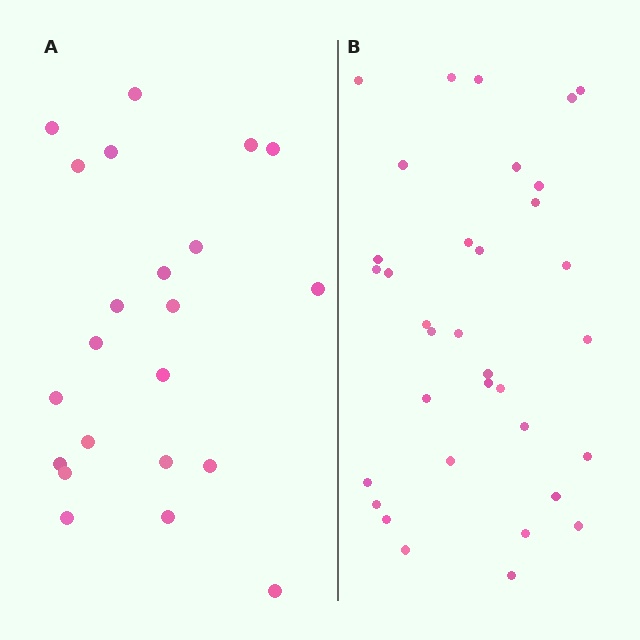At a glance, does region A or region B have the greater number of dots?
Region B (the right region) has more dots.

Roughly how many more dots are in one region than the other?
Region B has roughly 12 or so more dots than region A.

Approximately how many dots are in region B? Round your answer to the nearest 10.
About 30 dots. (The exact count is 34, which rounds to 30.)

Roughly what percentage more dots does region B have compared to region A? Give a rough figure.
About 55% more.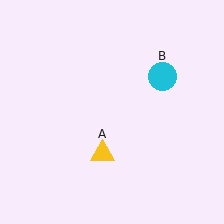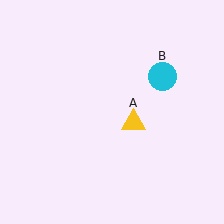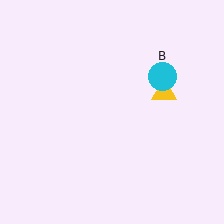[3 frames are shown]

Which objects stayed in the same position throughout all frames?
Cyan circle (object B) remained stationary.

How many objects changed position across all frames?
1 object changed position: yellow triangle (object A).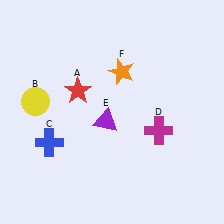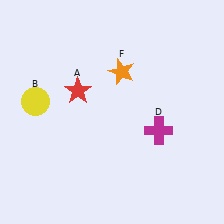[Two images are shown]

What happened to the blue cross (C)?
The blue cross (C) was removed in Image 2. It was in the bottom-left area of Image 1.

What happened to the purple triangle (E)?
The purple triangle (E) was removed in Image 2. It was in the bottom-left area of Image 1.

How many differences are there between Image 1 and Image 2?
There are 2 differences between the two images.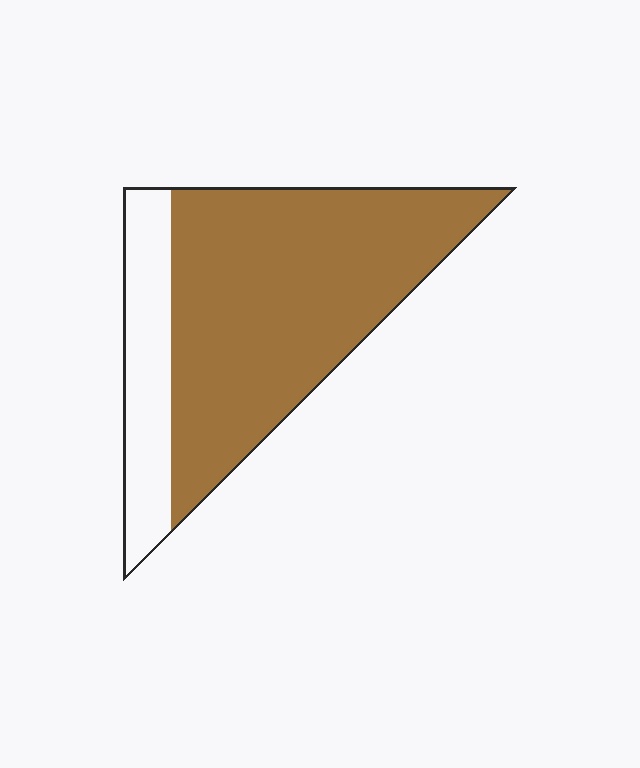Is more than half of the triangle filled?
Yes.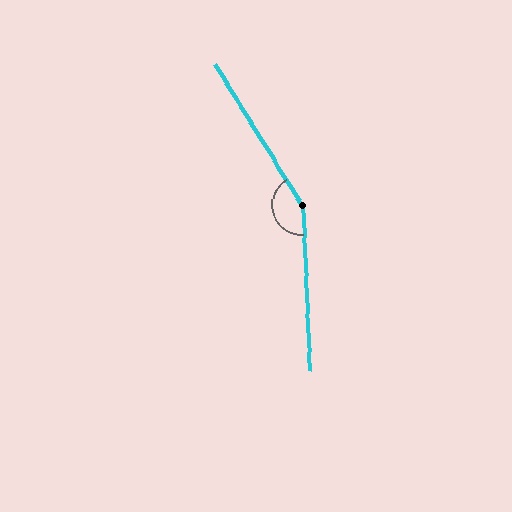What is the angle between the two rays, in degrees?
Approximately 151 degrees.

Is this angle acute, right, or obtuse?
It is obtuse.